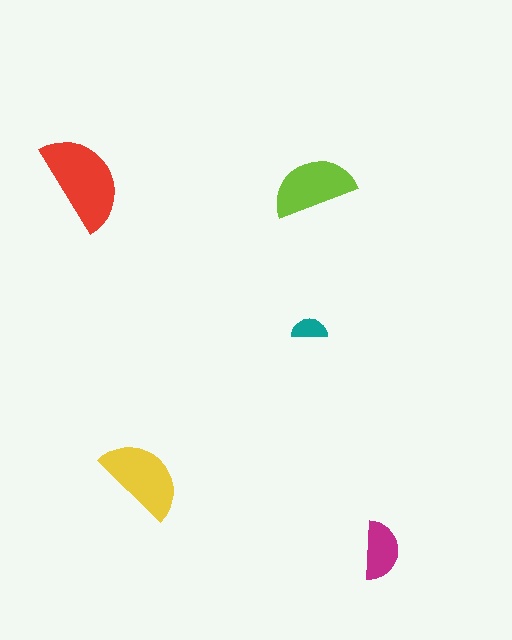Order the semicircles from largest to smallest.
the red one, the yellow one, the lime one, the magenta one, the teal one.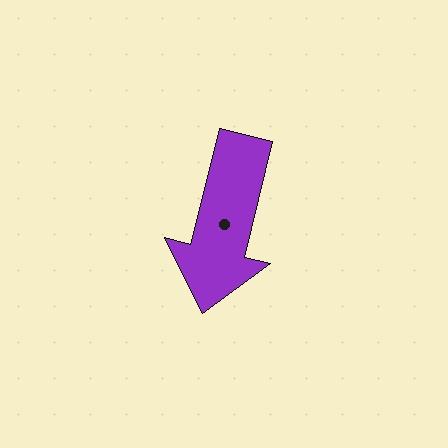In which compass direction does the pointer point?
South.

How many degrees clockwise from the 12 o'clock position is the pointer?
Approximately 194 degrees.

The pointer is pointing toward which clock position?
Roughly 6 o'clock.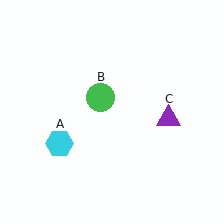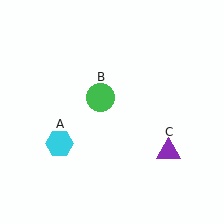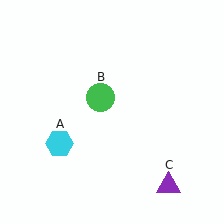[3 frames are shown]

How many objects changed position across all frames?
1 object changed position: purple triangle (object C).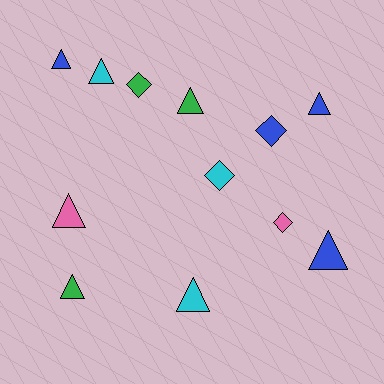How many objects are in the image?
There are 12 objects.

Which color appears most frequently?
Blue, with 4 objects.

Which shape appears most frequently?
Triangle, with 8 objects.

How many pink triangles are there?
There is 1 pink triangle.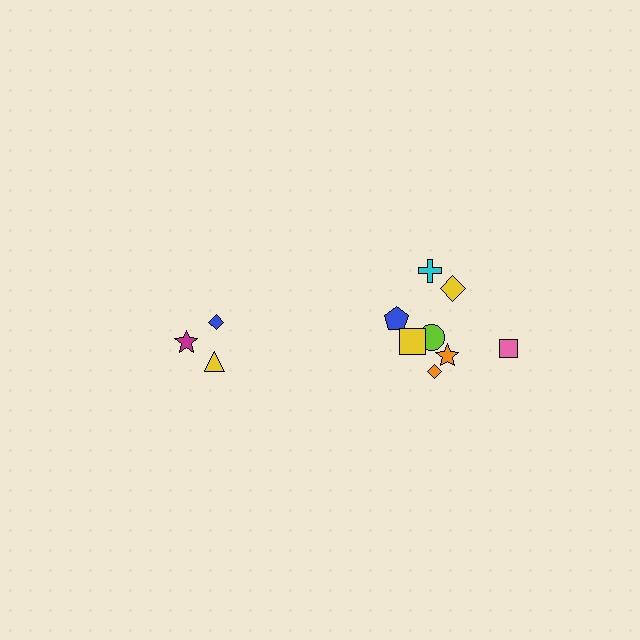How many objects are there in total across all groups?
There are 11 objects.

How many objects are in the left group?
There are 3 objects.